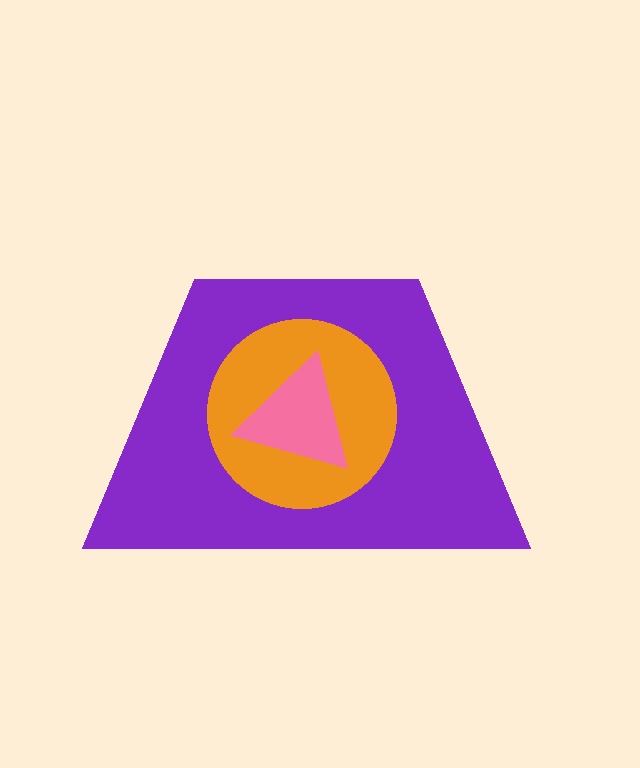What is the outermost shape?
The purple trapezoid.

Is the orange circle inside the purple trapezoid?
Yes.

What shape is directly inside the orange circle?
The pink triangle.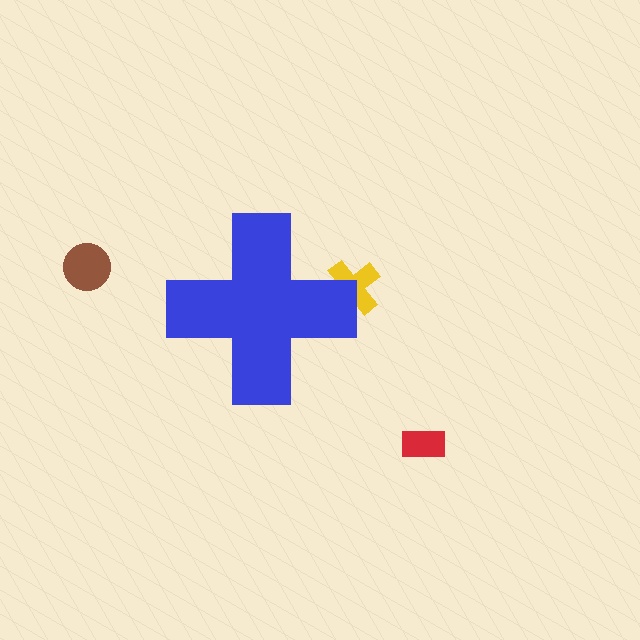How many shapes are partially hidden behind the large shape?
1 shape is partially hidden.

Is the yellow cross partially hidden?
Yes, the yellow cross is partially hidden behind the blue cross.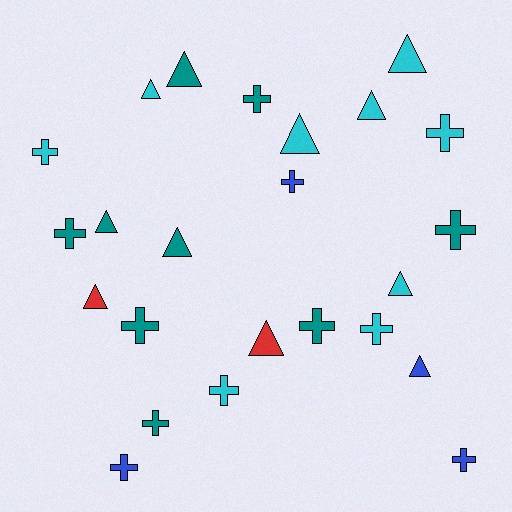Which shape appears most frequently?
Cross, with 13 objects.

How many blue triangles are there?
There is 1 blue triangle.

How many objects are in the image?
There are 24 objects.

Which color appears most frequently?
Cyan, with 9 objects.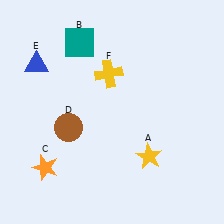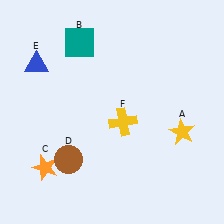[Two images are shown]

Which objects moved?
The objects that moved are: the yellow star (A), the brown circle (D), the yellow cross (F).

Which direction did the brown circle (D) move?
The brown circle (D) moved down.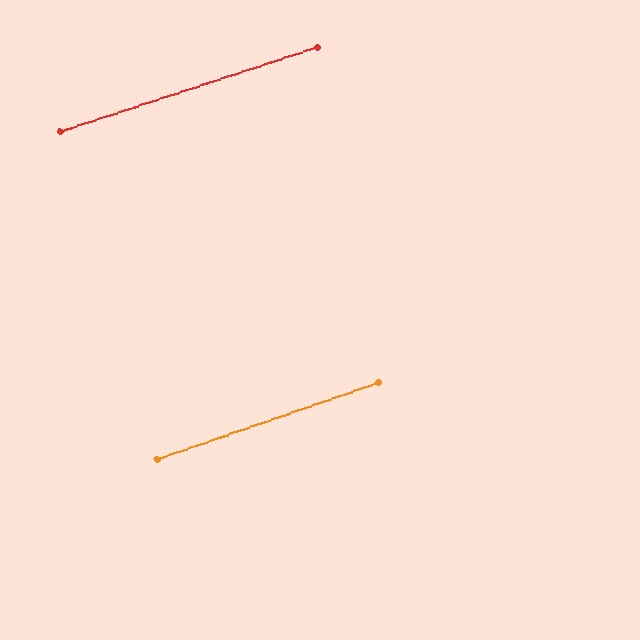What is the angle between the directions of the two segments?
Approximately 1 degree.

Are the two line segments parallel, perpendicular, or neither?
Parallel — their directions differ by only 0.9°.